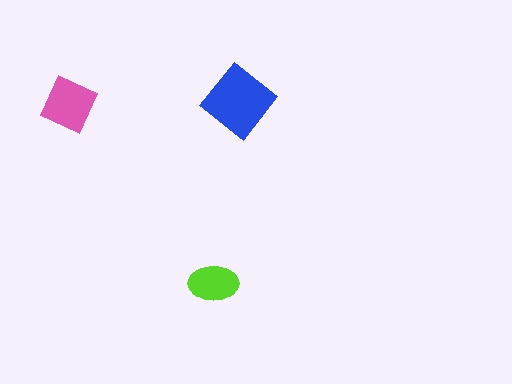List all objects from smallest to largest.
The lime ellipse, the pink diamond, the blue diamond.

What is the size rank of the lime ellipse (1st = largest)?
3rd.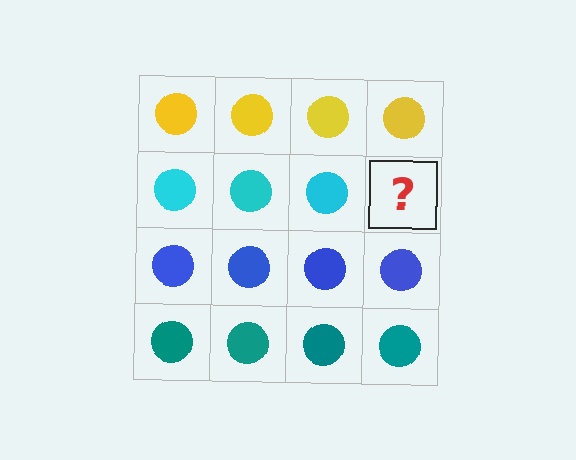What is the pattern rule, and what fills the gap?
The rule is that each row has a consistent color. The gap should be filled with a cyan circle.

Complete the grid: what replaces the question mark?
The question mark should be replaced with a cyan circle.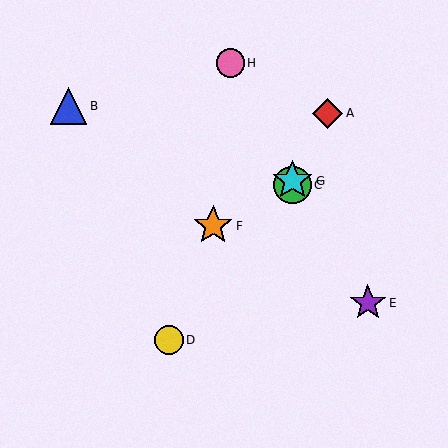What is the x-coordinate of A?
Object A is at x≈327.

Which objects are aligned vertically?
Objects C, G are aligned vertically.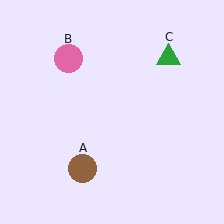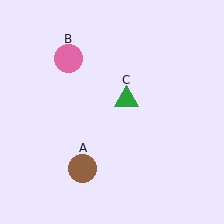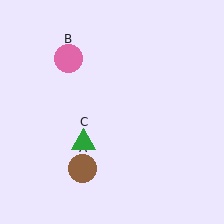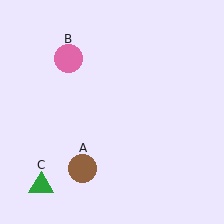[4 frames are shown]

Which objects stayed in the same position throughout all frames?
Brown circle (object A) and pink circle (object B) remained stationary.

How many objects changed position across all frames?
1 object changed position: green triangle (object C).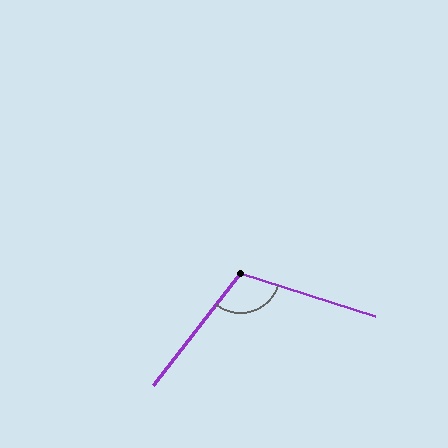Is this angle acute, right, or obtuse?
It is obtuse.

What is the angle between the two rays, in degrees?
Approximately 110 degrees.